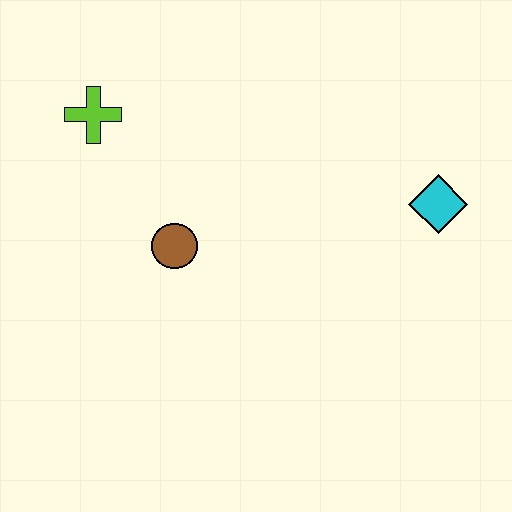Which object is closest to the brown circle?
The lime cross is closest to the brown circle.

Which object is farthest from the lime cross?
The cyan diamond is farthest from the lime cross.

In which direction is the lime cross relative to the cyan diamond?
The lime cross is to the left of the cyan diamond.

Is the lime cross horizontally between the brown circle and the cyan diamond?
No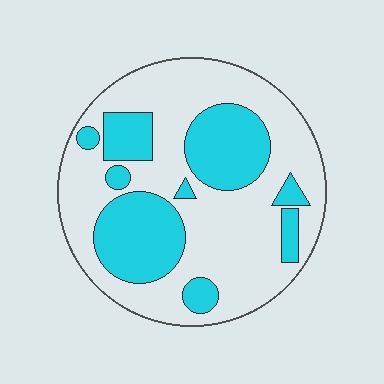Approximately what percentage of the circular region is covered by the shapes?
Approximately 35%.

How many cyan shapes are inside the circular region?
9.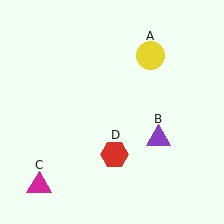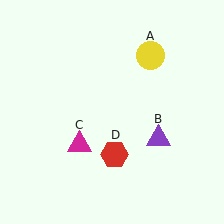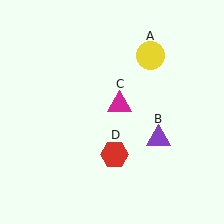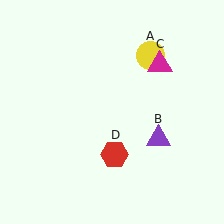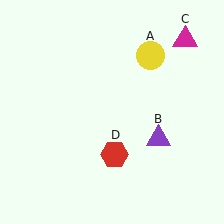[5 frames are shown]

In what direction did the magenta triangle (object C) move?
The magenta triangle (object C) moved up and to the right.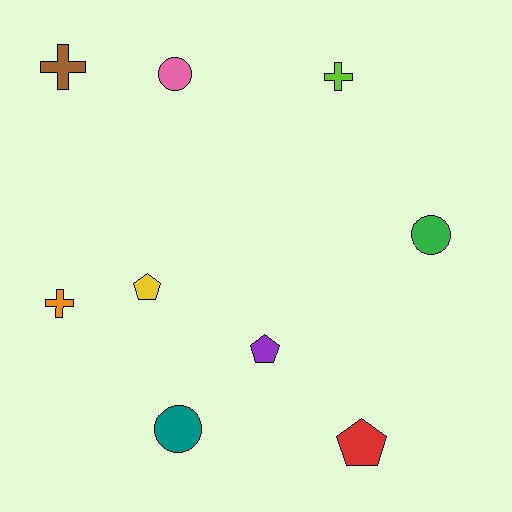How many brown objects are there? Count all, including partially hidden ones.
There is 1 brown object.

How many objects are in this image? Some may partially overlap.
There are 9 objects.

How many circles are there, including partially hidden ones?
There are 3 circles.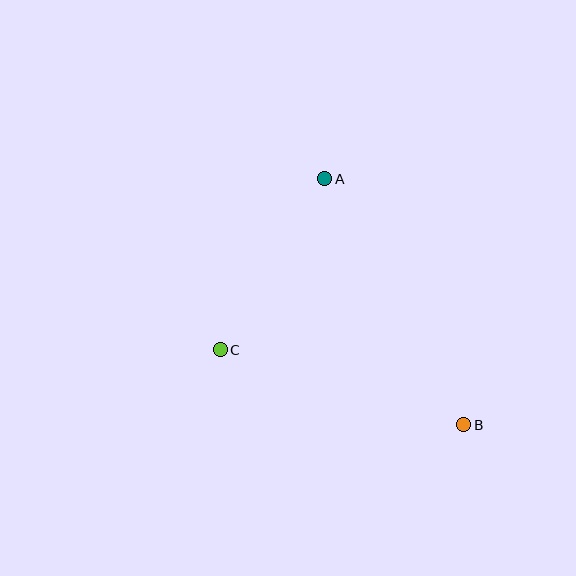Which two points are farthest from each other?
Points A and B are farthest from each other.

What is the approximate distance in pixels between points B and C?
The distance between B and C is approximately 255 pixels.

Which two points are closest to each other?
Points A and C are closest to each other.